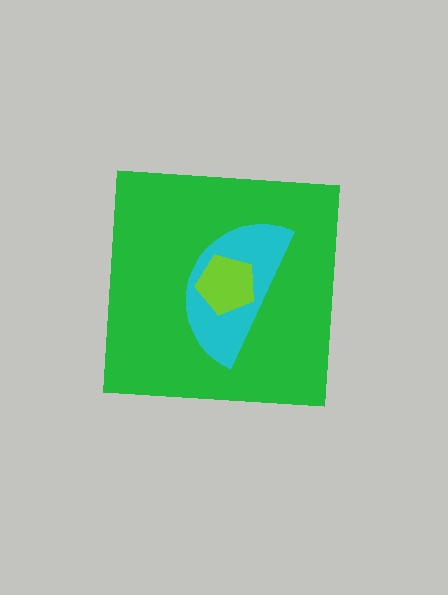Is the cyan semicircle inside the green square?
Yes.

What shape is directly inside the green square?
The cyan semicircle.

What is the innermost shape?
The lime pentagon.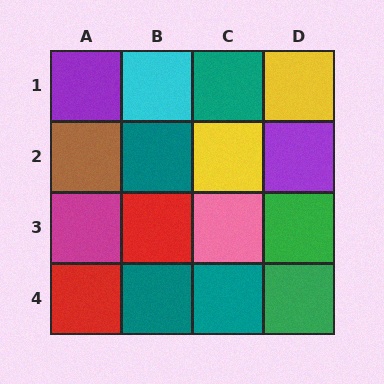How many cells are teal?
4 cells are teal.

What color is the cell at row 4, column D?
Green.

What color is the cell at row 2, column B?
Teal.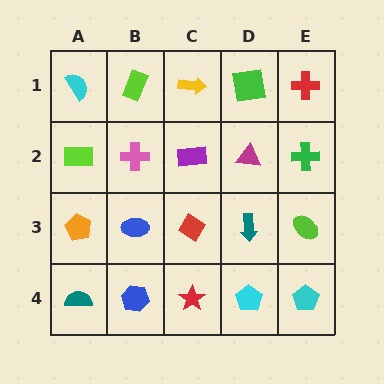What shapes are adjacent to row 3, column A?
A lime rectangle (row 2, column A), a teal semicircle (row 4, column A), a blue ellipse (row 3, column B).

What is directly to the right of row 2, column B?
A purple rectangle.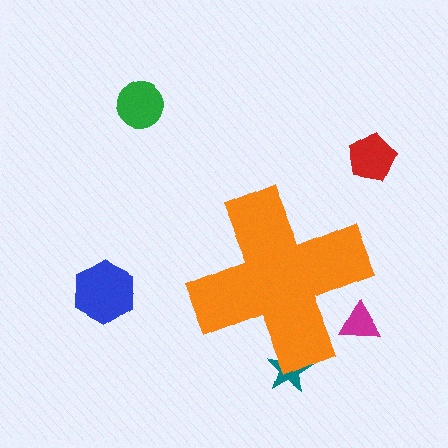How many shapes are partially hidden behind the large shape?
2 shapes are partially hidden.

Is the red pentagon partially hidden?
No, the red pentagon is fully visible.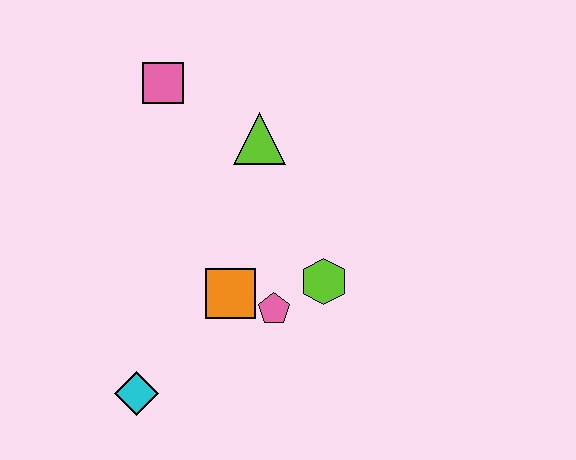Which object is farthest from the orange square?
The pink square is farthest from the orange square.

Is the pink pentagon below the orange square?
Yes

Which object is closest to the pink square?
The lime triangle is closest to the pink square.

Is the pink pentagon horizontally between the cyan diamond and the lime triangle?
No